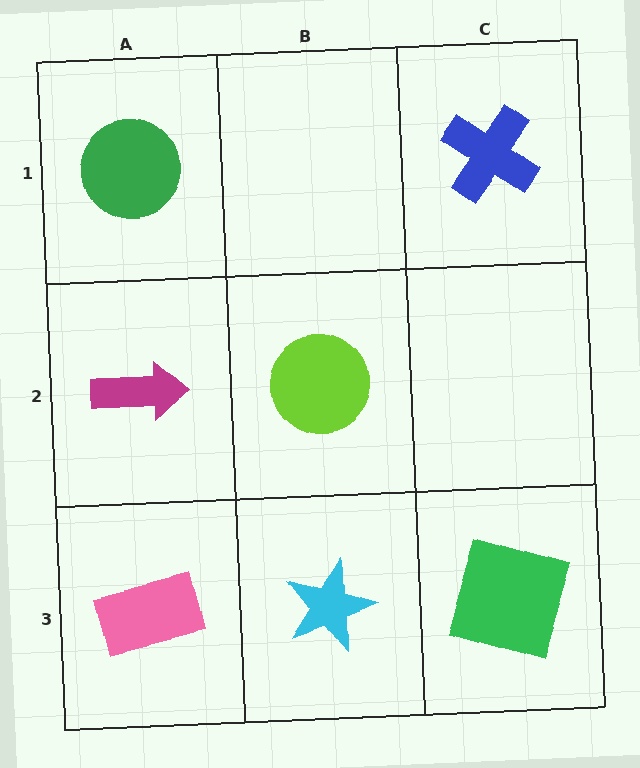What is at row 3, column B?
A cyan star.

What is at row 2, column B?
A lime circle.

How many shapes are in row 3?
3 shapes.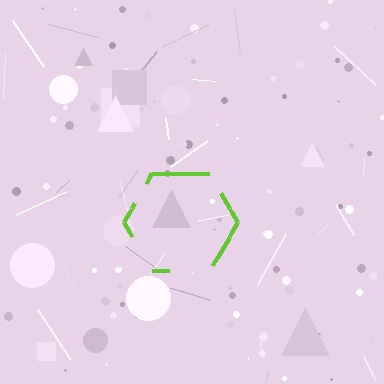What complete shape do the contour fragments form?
The contour fragments form a hexagon.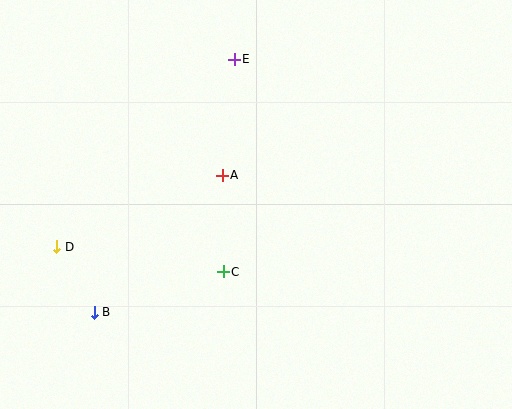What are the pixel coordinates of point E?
Point E is at (234, 59).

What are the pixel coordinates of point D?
Point D is at (57, 247).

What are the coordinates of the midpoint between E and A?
The midpoint between E and A is at (228, 117).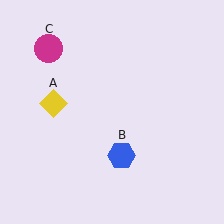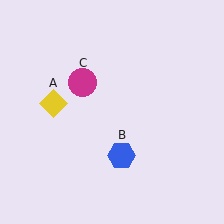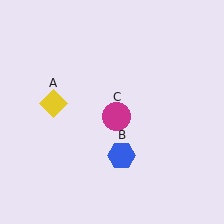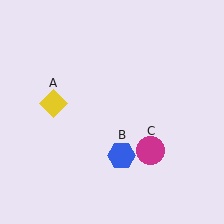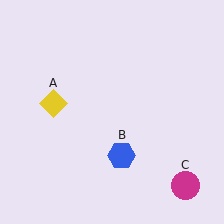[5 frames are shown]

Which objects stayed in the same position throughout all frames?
Yellow diamond (object A) and blue hexagon (object B) remained stationary.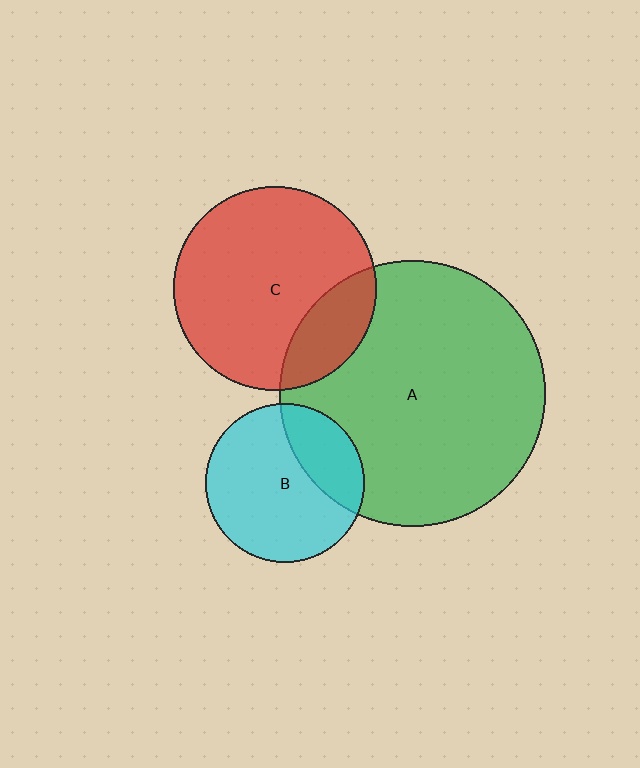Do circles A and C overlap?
Yes.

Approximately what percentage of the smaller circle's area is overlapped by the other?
Approximately 20%.